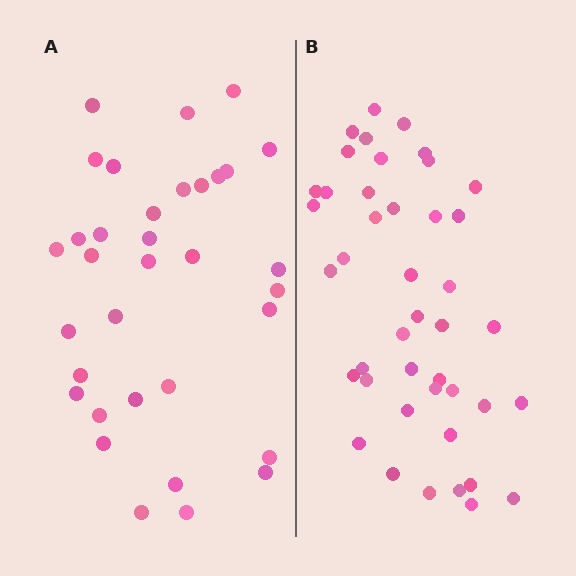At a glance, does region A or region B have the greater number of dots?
Region B (the right region) has more dots.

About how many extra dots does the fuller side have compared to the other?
Region B has roughly 8 or so more dots than region A.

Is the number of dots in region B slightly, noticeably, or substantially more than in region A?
Region B has noticeably more, but not dramatically so. The ratio is roughly 1.3 to 1.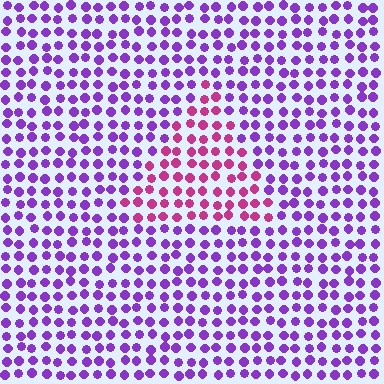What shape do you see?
I see a triangle.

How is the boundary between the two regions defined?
The boundary is defined purely by a slight shift in hue (about 48 degrees). Spacing, size, and orientation are identical on both sides.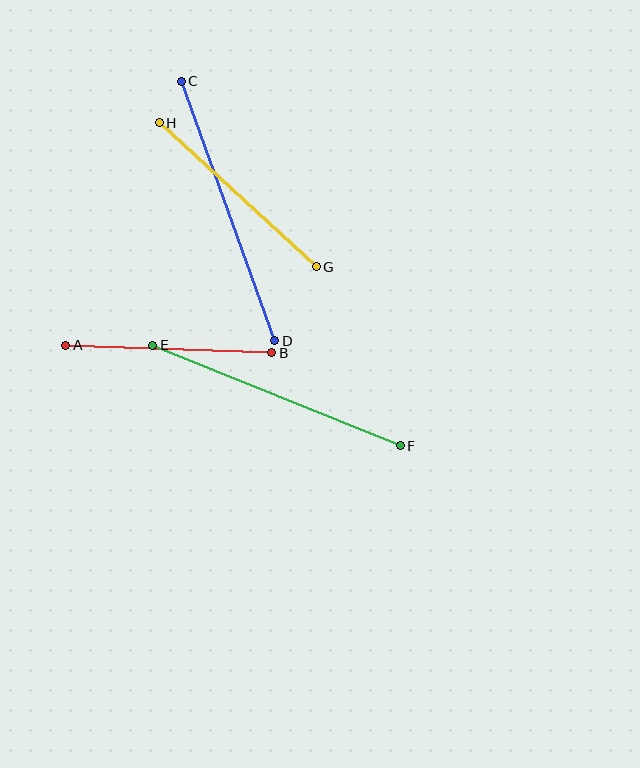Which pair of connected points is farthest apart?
Points C and D are farthest apart.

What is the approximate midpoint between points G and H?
The midpoint is at approximately (238, 195) pixels.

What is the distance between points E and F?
The distance is approximately 267 pixels.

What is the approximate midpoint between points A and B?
The midpoint is at approximately (169, 349) pixels.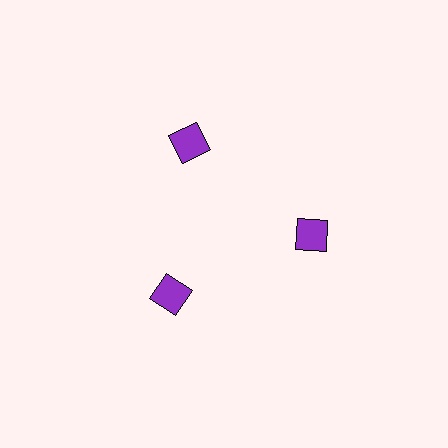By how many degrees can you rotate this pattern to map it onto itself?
The pattern maps onto itself every 120 degrees of rotation.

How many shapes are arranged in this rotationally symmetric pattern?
There are 3 shapes, arranged in 3 groups of 1.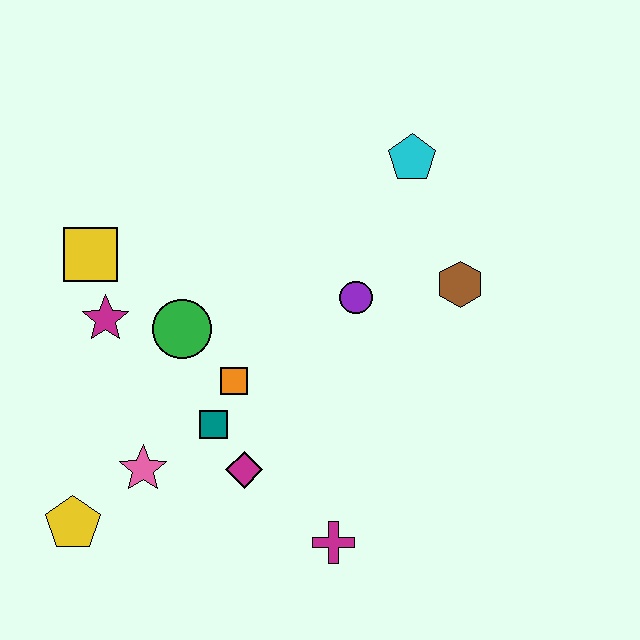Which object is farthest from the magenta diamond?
The cyan pentagon is farthest from the magenta diamond.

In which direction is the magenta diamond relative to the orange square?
The magenta diamond is below the orange square.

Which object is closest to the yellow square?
The magenta star is closest to the yellow square.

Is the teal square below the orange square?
Yes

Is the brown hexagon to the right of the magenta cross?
Yes